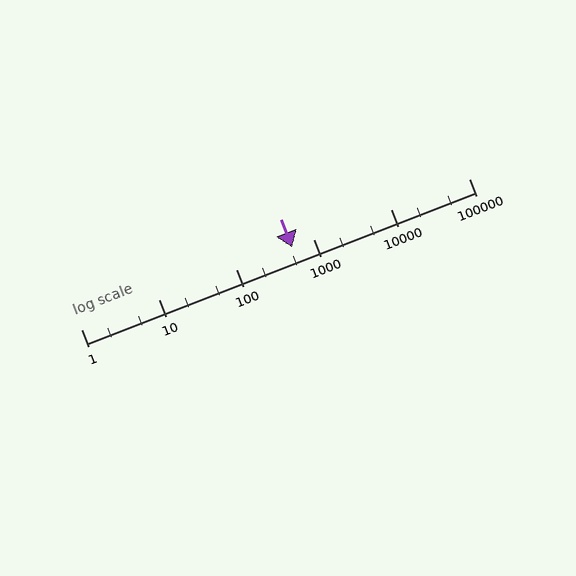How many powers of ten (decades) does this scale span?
The scale spans 5 decades, from 1 to 100000.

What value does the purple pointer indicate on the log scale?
The pointer indicates approximately 530.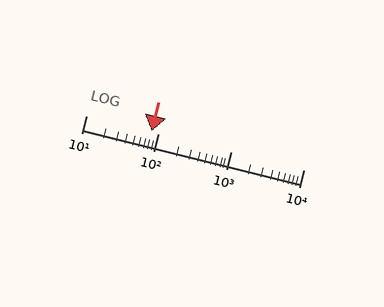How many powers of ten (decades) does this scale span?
The scale spans 3 decades, from 10 to 10000.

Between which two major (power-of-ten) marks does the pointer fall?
The pointer is between 10 and 100.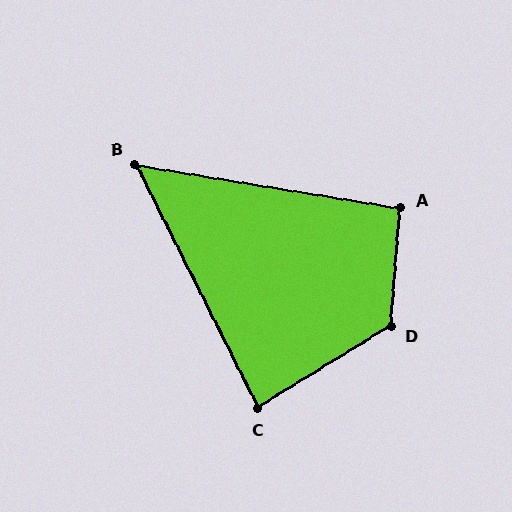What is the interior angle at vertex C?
Approximately 85 degrees (approximately right).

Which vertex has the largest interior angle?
D, at approximately 126 degrees.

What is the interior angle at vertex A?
Approximately 95 degrees (approximately right).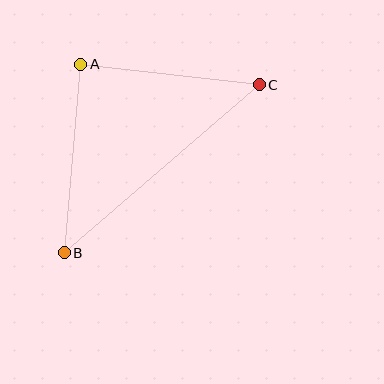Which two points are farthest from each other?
Points B and C are farthest from each other.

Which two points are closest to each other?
Points A and C are closest to each other.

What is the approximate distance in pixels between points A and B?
The distance between A and B is approximately 189 pixels.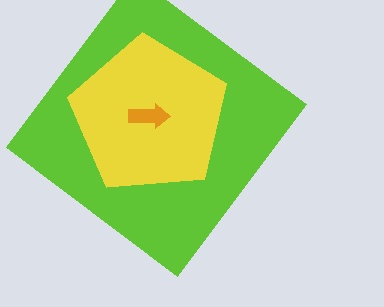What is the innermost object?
The orange arrow.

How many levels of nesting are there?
3.